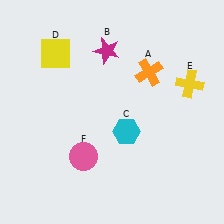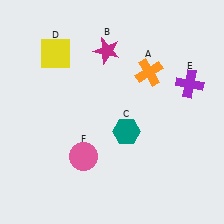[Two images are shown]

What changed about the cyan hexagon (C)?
In Image 1, C is cyan. In Image 2, it changed to teal.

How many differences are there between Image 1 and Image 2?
There are 2 differences between the two images.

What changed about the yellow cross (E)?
In Image 1, E is yellow. In Image 2, it changed to purple.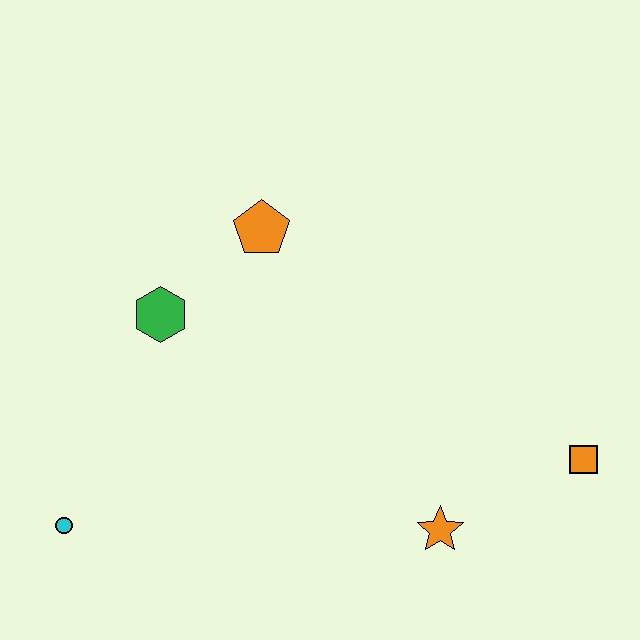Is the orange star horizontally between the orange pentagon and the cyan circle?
No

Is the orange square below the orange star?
No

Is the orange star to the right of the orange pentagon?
Yes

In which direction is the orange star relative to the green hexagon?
The orange star is to the right of the green hexagon.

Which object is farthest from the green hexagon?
The orange square is farthest from the green hexagon.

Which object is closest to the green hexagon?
The orange pentagon is closest to the green hexagon.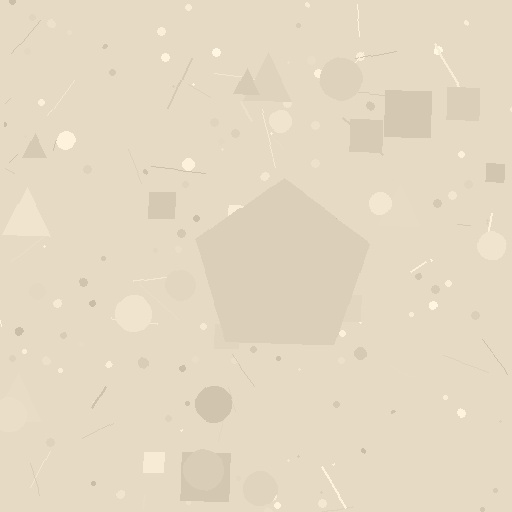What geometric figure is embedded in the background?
A pentagon is embedded in the background.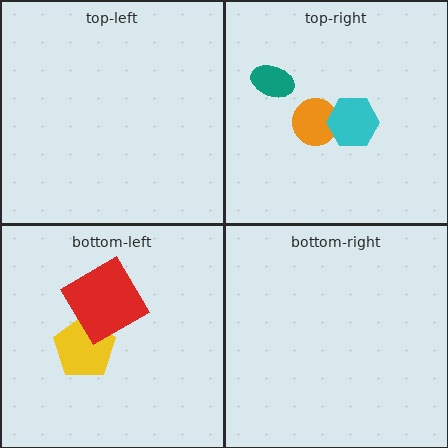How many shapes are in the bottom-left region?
2.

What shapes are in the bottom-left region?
The yellow pentagon, the red diamond.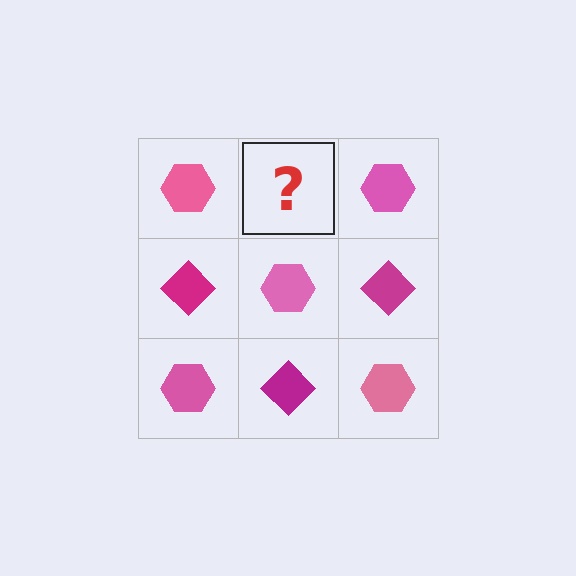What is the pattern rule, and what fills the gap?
The rule is that it alternates pink hexagon and magenta diamond in a checkerboard pattern. The gap should be filled with a magenta diamond.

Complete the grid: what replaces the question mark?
The question mark should be replaced with a magenta diamond.